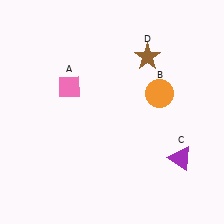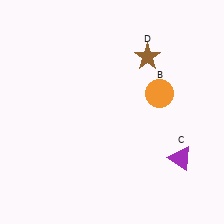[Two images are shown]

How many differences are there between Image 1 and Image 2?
There is 1 difference between the two images.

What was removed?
The pink diamond (A) was removed in Image 2.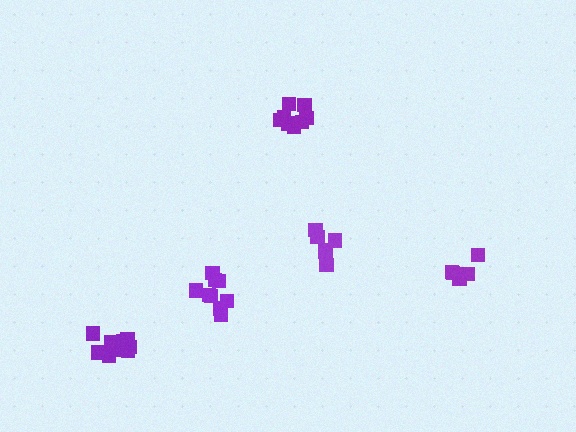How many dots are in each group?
Group 1: 6 dots, Group 2: 11 dots, Group 3: 9 dots, Group 4: 9 dots, Group 5: 6 dots (41 total).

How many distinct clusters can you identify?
There are 5 distinct clusters.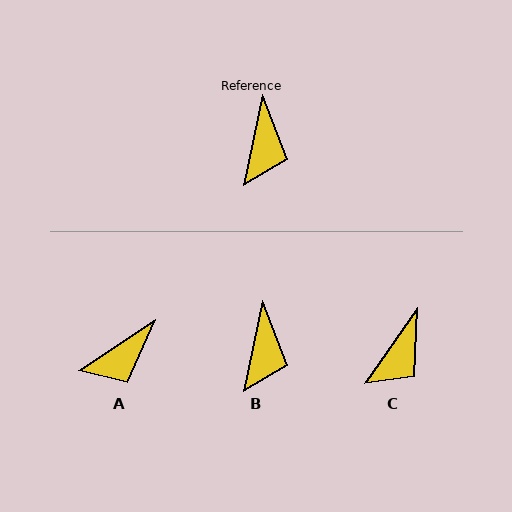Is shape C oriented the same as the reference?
No, it is off by about 23 degrees.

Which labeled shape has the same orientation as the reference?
B.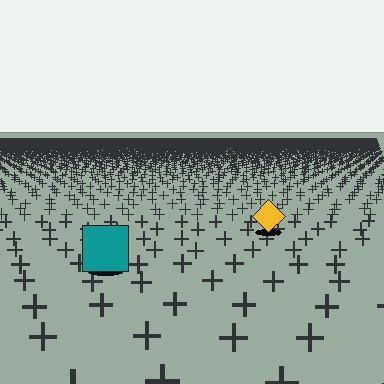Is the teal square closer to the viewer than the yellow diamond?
Yes. The teal square is closer — you can tell from the texture gradient: the ground texture is coarser near it.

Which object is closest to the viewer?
The teal square is closest. The texture marks near it are larger and more spread out.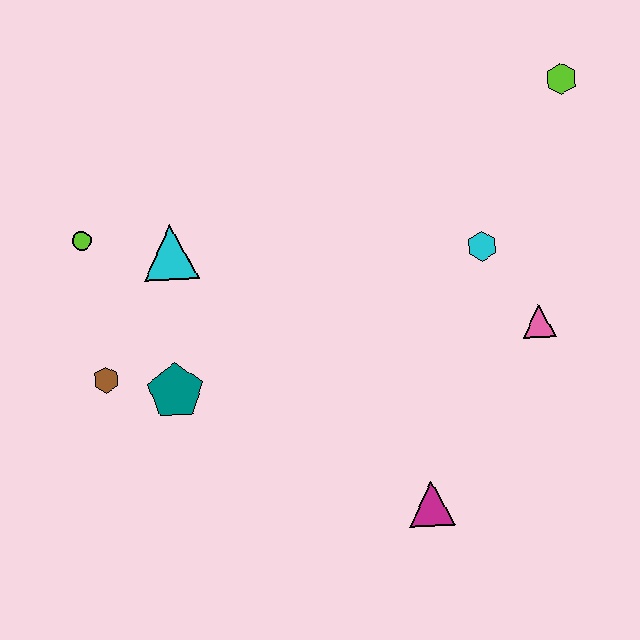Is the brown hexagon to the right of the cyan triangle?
No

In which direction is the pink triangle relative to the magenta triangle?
The pink triangle is above the magenta triangle.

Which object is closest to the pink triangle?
The cyan hexagon is closest to the pink triangle.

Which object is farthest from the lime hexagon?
The brown hexagon is farthest from the lime hexagon.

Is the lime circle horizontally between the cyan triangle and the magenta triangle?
No